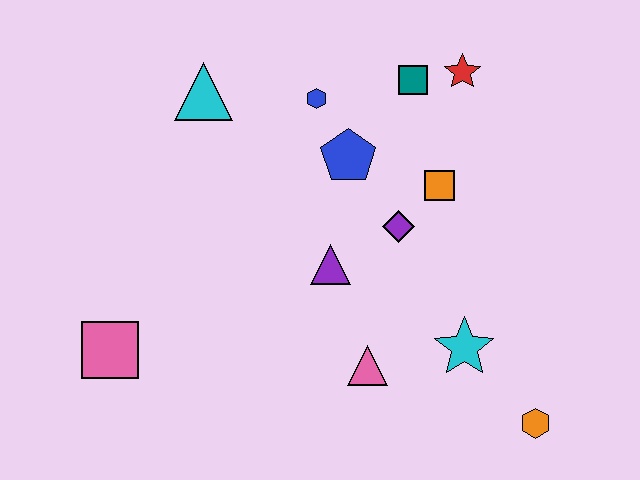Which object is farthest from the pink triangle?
The cyan triangle is farthest from the pink triangle.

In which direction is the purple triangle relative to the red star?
The purple triangle is below the red star.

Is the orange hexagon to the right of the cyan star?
Yes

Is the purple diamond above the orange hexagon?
Yes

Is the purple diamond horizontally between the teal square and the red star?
No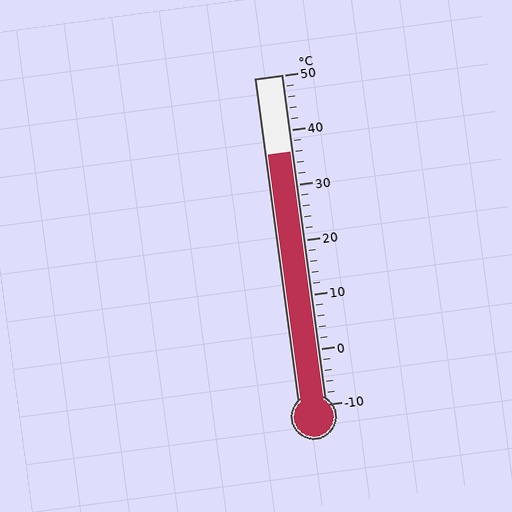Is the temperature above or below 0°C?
The temperature is above 0°C.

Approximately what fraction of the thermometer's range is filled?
The thermometer is filled to approximately 75% of its range.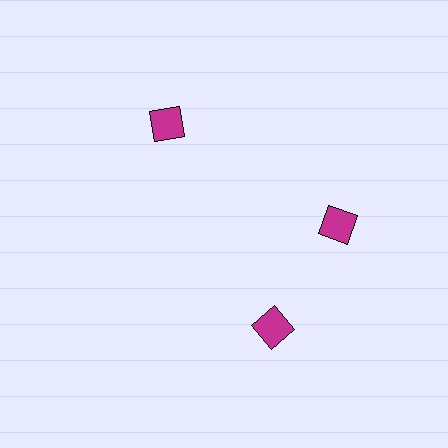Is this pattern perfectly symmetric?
No. The 3 magenta diamonds are arranged in a ring, but one element near the 7 o'clock position is rotated out of alignment along the ring, breaking the 3-fold rotational symmetry.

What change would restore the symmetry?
The symmetry would be restored by rotating it back into even spacing with its neighbors so that all 3 diamonds sit at equal angles and equal distance from the center.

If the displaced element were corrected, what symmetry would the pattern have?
It would have 3-fold rotational symmetry — the pattern would map onto itself every 120 degrees.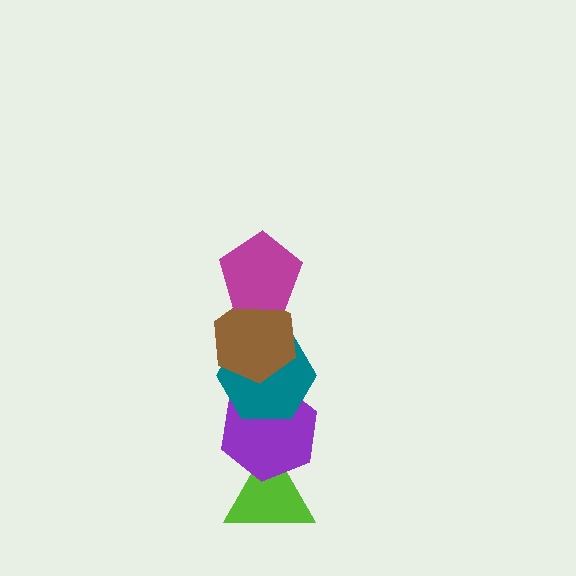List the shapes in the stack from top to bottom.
From top to bottom: the magenta pentagon, the brown hexagon, the teal hexagon, the purple hexagon, the lime triangle.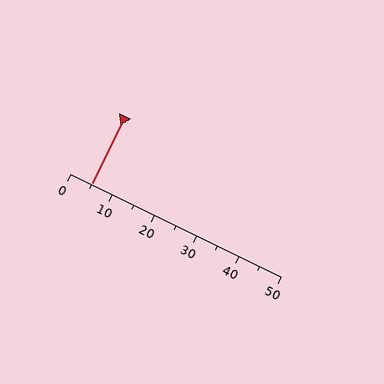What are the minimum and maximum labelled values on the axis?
The axis runs from 0 to 50.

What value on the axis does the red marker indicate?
The marker indicates approximately 5.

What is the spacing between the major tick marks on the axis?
The major ticks are spaced 10 apart.